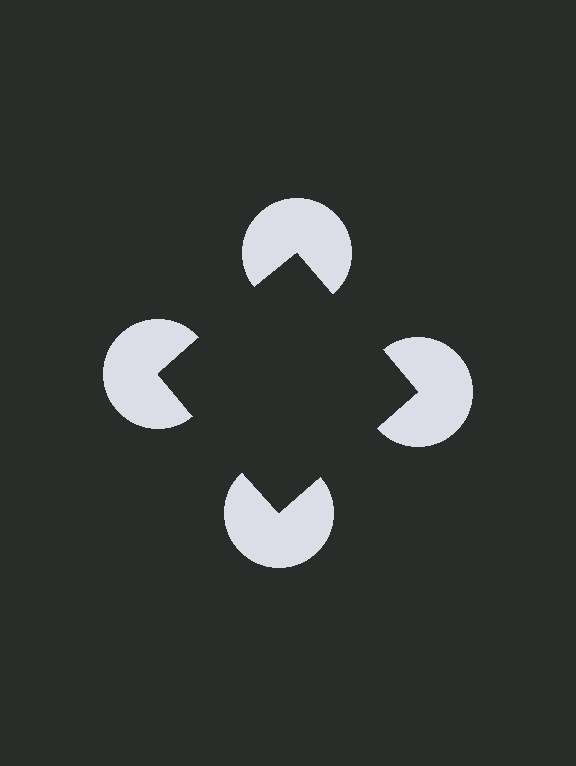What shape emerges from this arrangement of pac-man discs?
An illusory square — its edges are inferred from the aligned wedge cuts in the pac-man discs, not physically drawn.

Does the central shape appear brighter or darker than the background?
It typically appears slightly darker than the background, even though no actual brightness change is drawn.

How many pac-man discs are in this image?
There are 4 — one at each vertex of the illusory square.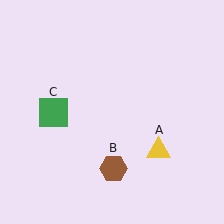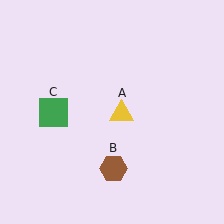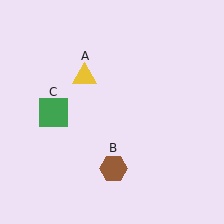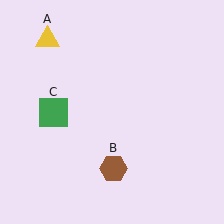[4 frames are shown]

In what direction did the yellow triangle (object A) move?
The yellow triangle (object A) moved up and to the left.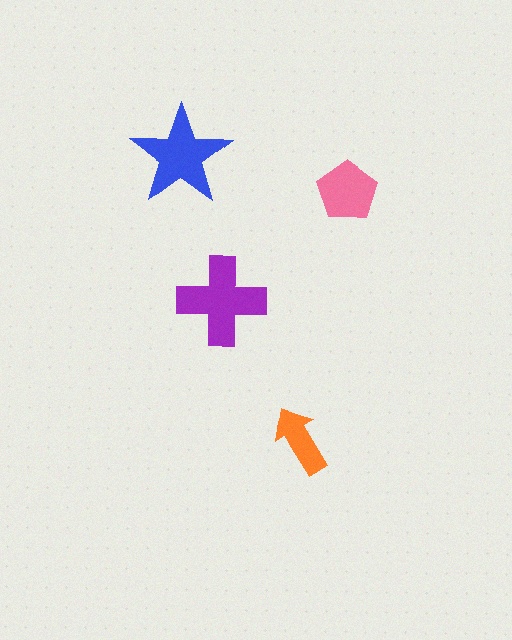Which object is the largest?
The purple cross.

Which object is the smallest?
The orange arrow.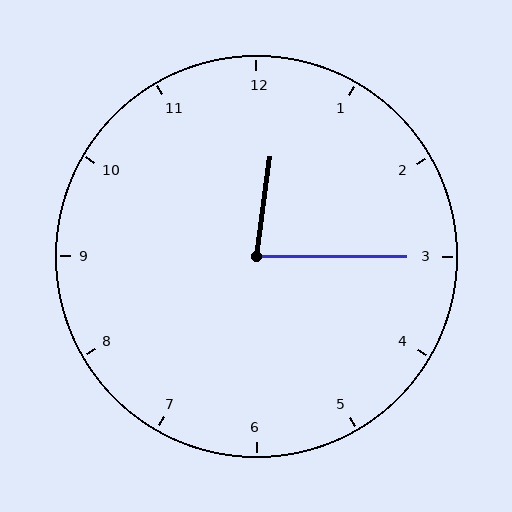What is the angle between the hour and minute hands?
Approximately 82 degrees.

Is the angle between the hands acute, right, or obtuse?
It is acute.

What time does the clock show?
12:15.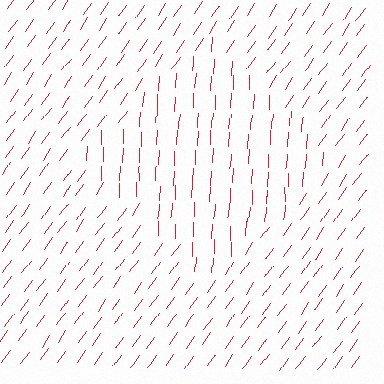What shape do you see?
I see a diamond.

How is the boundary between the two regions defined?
The boundary is defined purely by a change in line orientation (approximately 32 degrees difference). All lines are the same color and thickness.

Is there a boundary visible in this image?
Yes, there is a texture boundary formed by a change in line orientation.